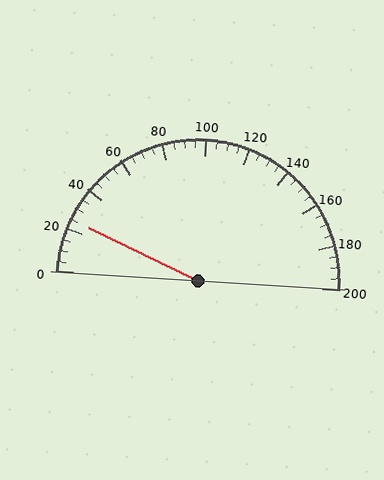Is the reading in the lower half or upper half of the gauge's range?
The reading is in the lower half of the range (0 to 200).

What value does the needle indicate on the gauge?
The needle indicates approximately 25.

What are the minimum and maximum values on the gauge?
The gauge ranges from 0 to 200.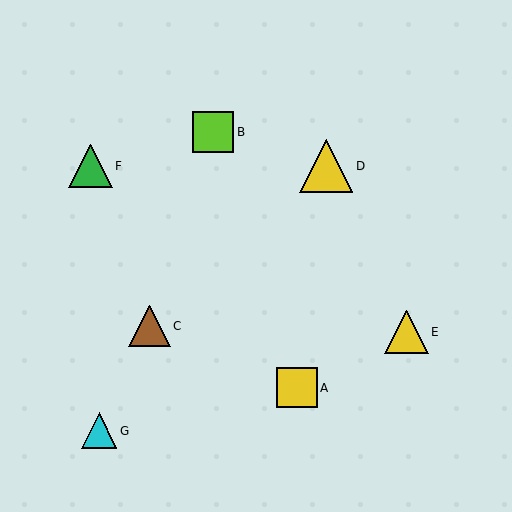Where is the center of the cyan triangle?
The center of the cyan triangle is at (99, 431).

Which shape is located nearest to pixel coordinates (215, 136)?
The lime square (labeled B) at (213, 132) is nearest to that location.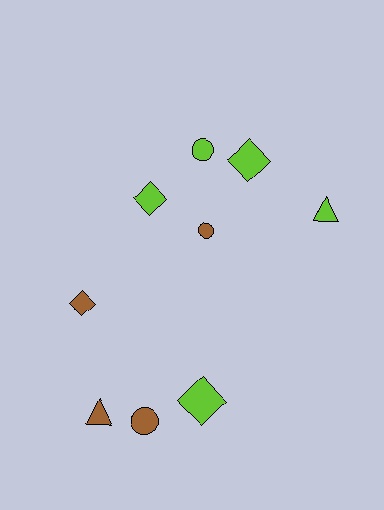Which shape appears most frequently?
Diamond, with 4 objects.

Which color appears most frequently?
Lime, with 5 objects.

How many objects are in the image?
There are 9 objects.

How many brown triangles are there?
There is 1 brown triangle.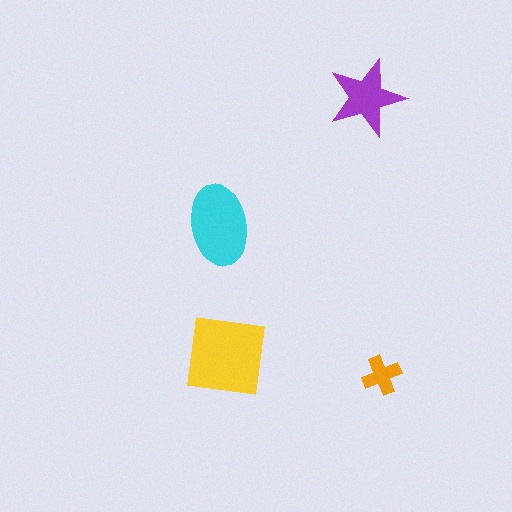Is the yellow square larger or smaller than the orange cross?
Larger.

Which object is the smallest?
The orange cross.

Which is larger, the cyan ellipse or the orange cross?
The cyan ellipse.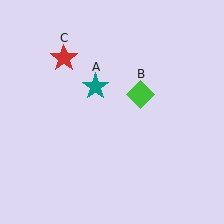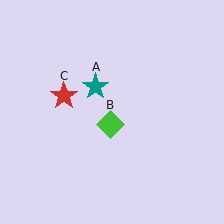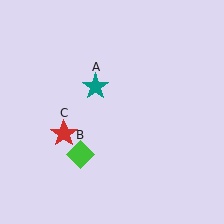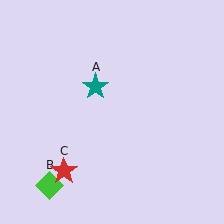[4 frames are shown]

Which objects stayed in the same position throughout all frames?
Teal star (object A) remained stationary.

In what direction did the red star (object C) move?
The red star (object C) moved down.